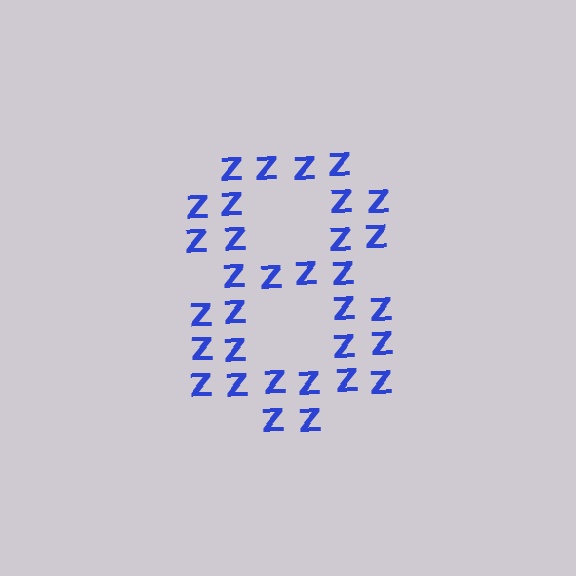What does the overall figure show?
The overall figure shows the digit 8.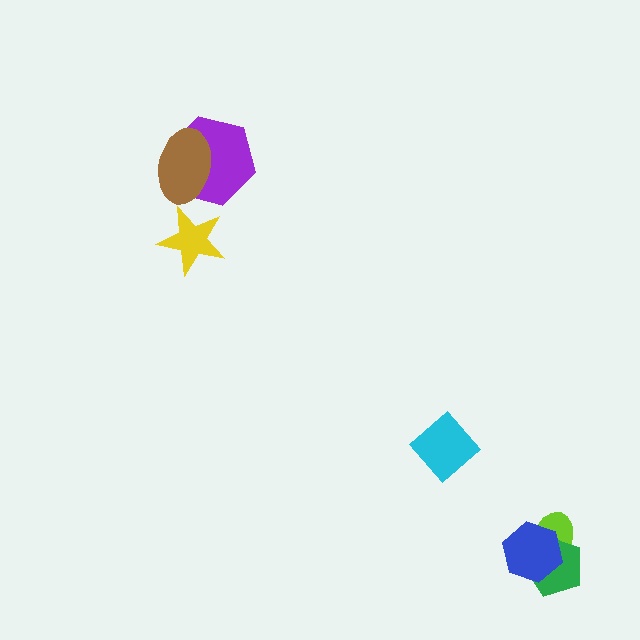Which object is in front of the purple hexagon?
The brown ellipse is in front of the purple hexagon.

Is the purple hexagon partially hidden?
Yes, it is partially covered by another shape.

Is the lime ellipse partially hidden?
Yes, it is partially covered by another shape.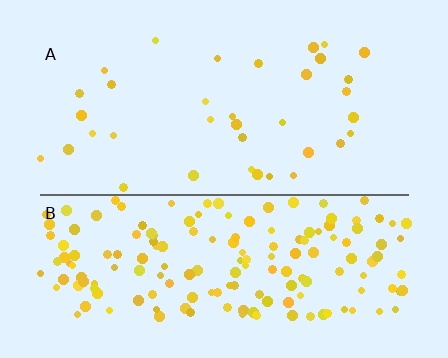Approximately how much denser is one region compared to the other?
Approximately 4.6× — region B over region A.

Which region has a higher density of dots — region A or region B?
B (the bottom).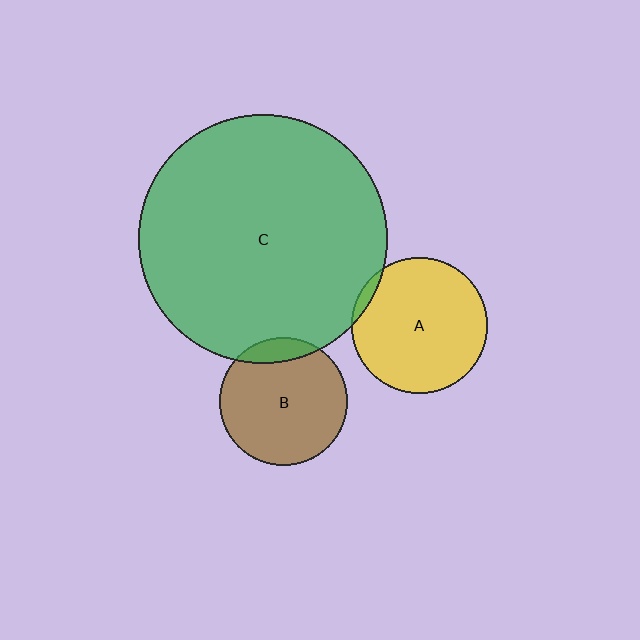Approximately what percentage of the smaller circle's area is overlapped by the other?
Approximately 10%.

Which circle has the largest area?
Circle C (green).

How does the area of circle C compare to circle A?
Approximately 3.4 times.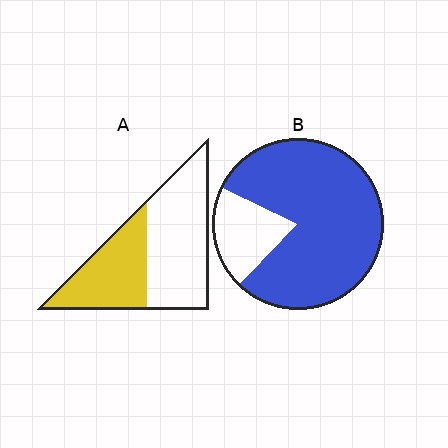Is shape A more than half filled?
No.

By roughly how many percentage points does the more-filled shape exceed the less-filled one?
By roughly 40 percentage points (B over A).